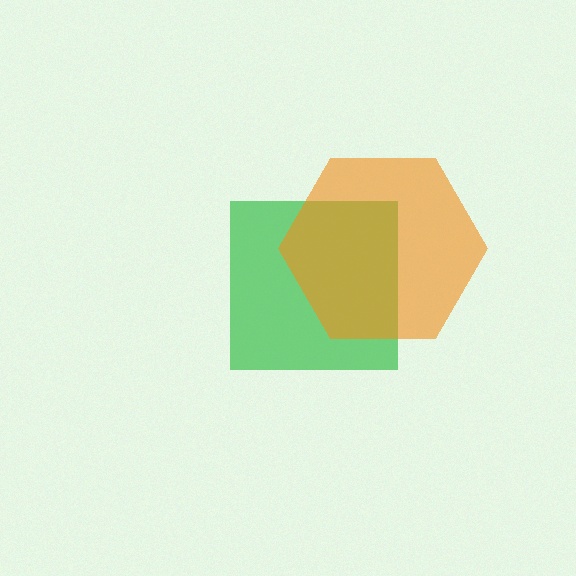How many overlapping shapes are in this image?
There are 2 overlapping shapes in the image.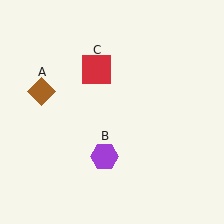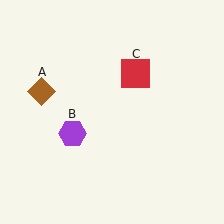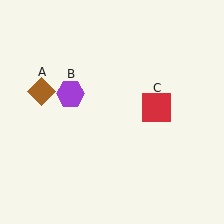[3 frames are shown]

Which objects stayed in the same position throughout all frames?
Brown diamond (object A) remained stationary.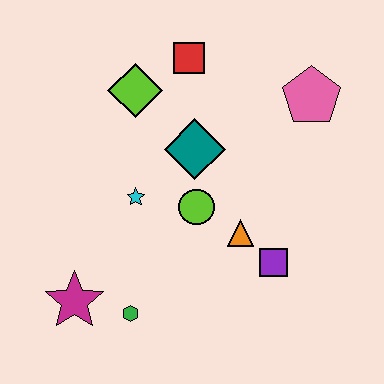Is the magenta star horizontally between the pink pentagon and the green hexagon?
No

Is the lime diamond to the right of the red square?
No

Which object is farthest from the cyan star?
The pink pentagon is farthest from the cyan star.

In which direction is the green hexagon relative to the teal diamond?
The green hexagon is below the teal diamond.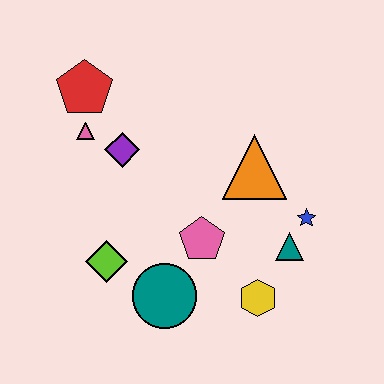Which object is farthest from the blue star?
The red pentagon is farthest from the blue star.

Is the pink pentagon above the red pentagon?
No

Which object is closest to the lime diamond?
The teal circle is closest to the lime diamond.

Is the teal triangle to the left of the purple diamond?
No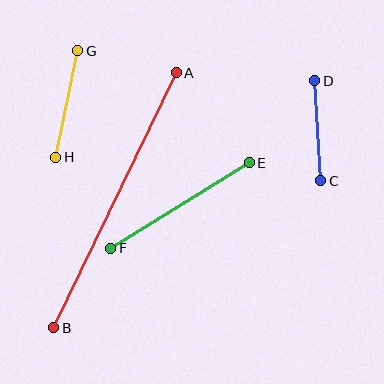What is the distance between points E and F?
The distance is approximately 163 pixels.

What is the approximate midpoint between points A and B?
The midpoint is at approximately (115, 200) pixels.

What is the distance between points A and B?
The distance is approximately 283 pixels.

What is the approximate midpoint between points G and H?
The midpoint is at approximately (67, 104) pixels.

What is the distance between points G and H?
The distance is approximately 109 pixels.